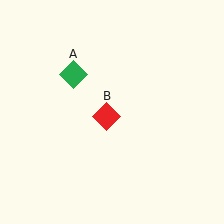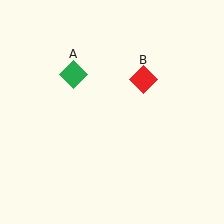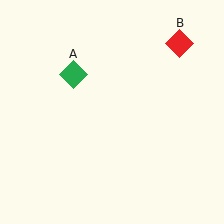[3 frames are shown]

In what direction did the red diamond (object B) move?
The red diamond (object B) moved up and to the right.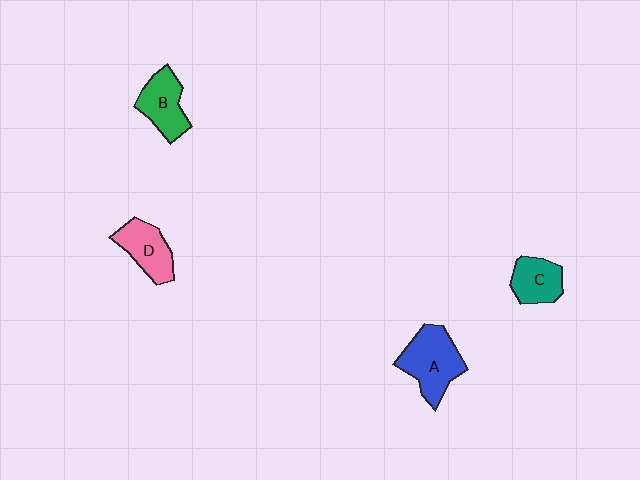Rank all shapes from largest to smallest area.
From largest to smallest: A (blue), B (green), D (pink), C (teal).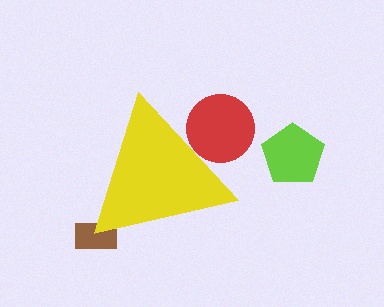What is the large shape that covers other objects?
A yellow triangle.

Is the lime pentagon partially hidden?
No, the lime pentagon is fully visible.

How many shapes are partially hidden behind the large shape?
2 shapes are partially hidden.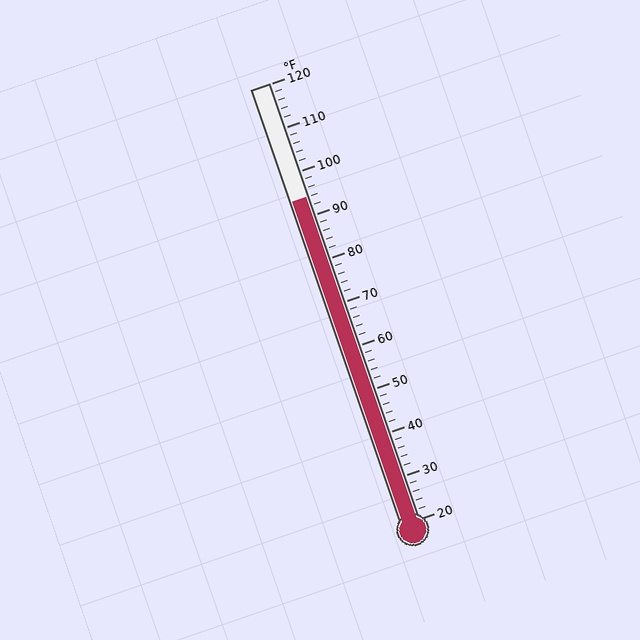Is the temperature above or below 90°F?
The temperature is above 90°F.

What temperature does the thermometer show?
The thermometer shows approximately 94°F.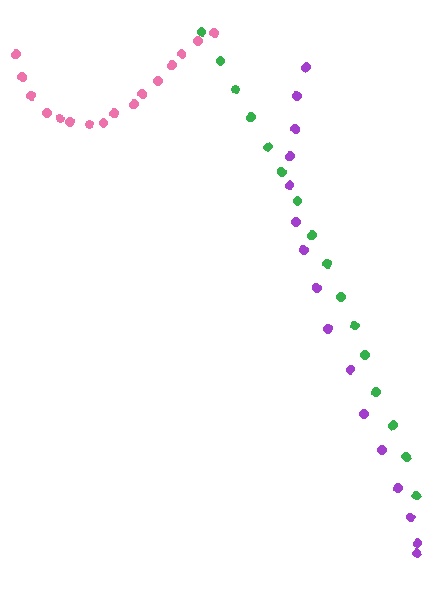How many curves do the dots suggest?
There are 3 distinct paths.